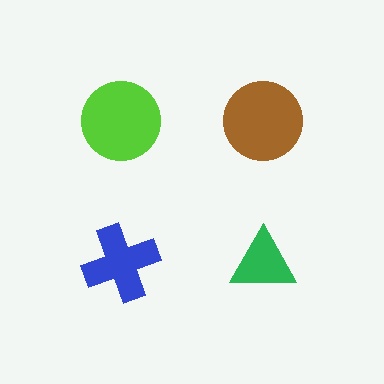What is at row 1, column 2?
A brown circle.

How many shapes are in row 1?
2 shapes.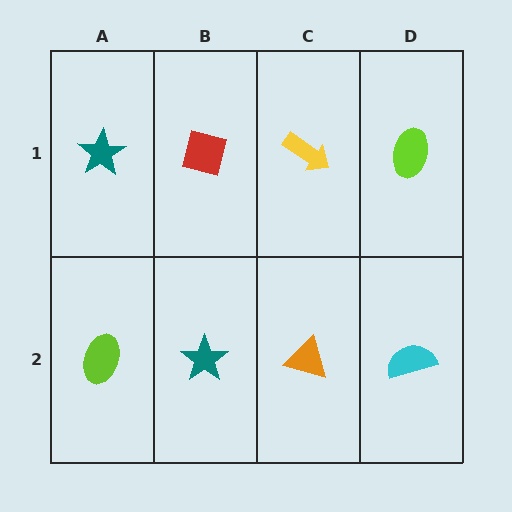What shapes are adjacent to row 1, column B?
A teal star (row 2, column B), a teal star (row 1, column A), a yellow arrow (row 1, column C).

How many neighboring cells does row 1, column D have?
2.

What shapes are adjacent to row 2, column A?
A teal star (row 1, column A), a teal star (row 2, column B).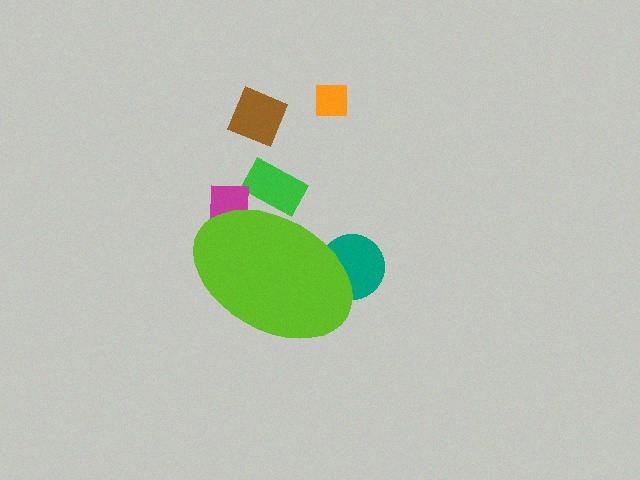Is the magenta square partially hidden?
Yes, the magenta square is partially hidden behind the lime ellipse.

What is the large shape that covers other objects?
A lime ellipse.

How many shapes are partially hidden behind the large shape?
3 shapes are partially hidden.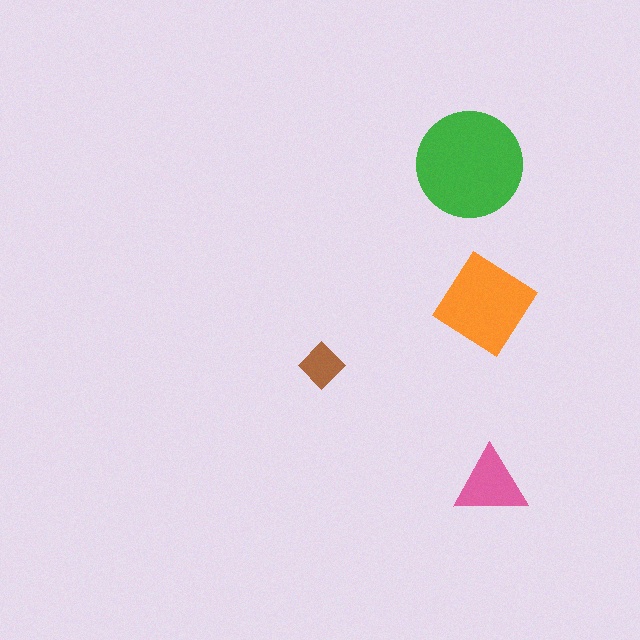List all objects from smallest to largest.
The brown diamond, the pink triangle, the orange diamond, the green circle.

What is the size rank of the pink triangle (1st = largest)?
3rd.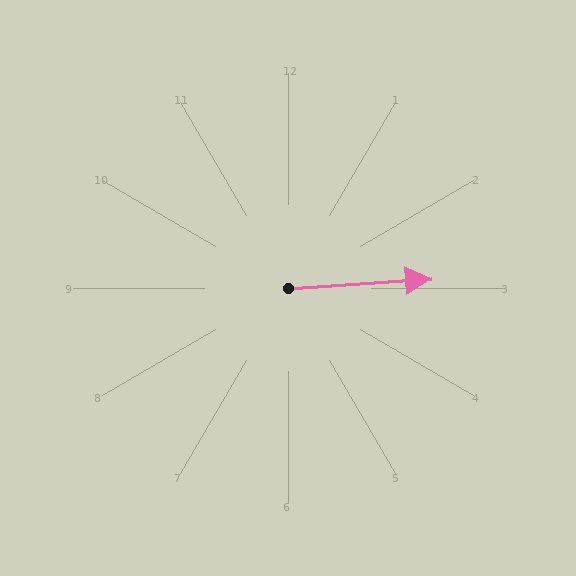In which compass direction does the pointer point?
East.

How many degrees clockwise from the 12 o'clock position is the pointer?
Approximately 86 degrees.